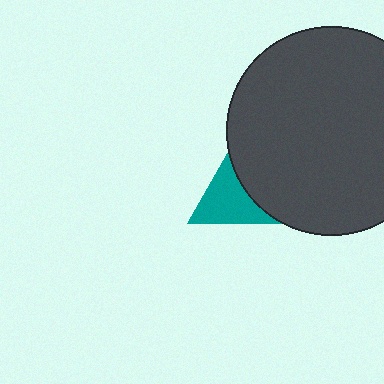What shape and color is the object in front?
The object in front is a dark gray circle.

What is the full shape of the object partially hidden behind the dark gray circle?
The partially hidden object is a teal triangle.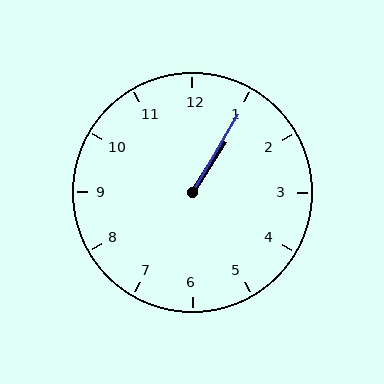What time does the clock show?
1:05.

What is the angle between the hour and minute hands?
Approximately 2 degrees.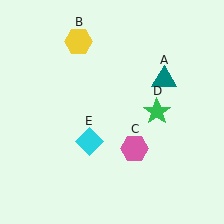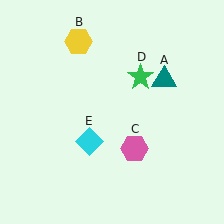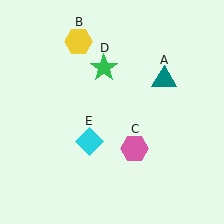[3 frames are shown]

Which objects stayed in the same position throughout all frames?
Teal triangle (object A) and yellow hexagon (object B) and pink hexagon (object C) and cyan diamond (object E) remained stationary.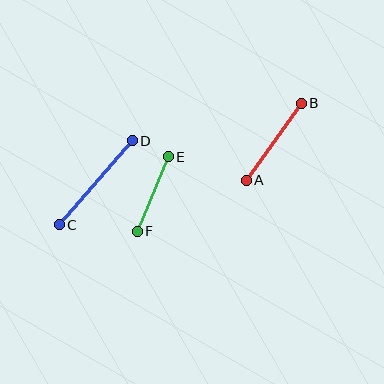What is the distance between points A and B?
The distance is approximately 95 pixels.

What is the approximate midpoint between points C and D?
The midpoint is at approximately (96, 183) pixels.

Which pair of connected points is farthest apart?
Points C and D are farthest apart.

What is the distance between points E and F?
The distance is approximately 81 pixels.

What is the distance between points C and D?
The distance is approximately 111 pixels.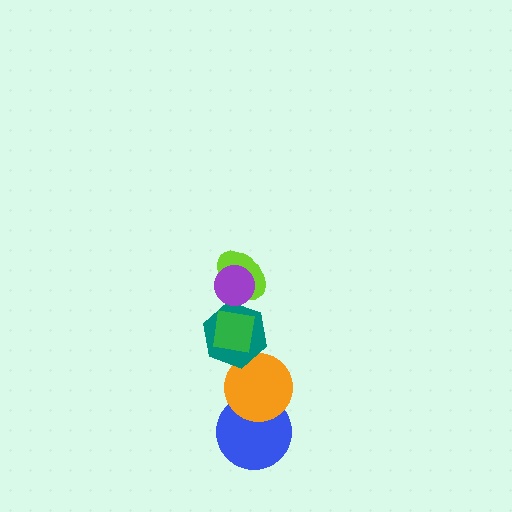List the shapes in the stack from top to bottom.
From top to bottom: the purple circle, the lime ellipse, the green square, the teal hexagon, the orange circle, the blue circle.